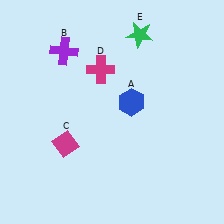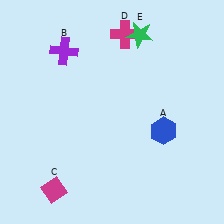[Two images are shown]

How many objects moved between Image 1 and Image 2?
3 objects moved between the two images.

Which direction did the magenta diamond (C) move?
The magenta diamond (C) moved down.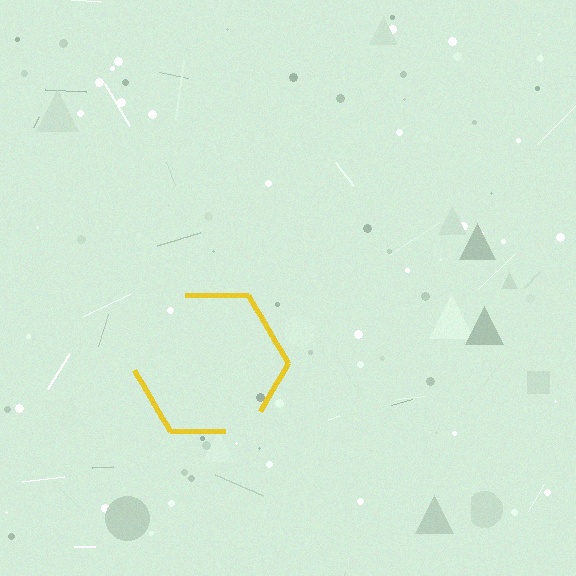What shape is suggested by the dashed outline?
The dashed outline suggests a hexagon.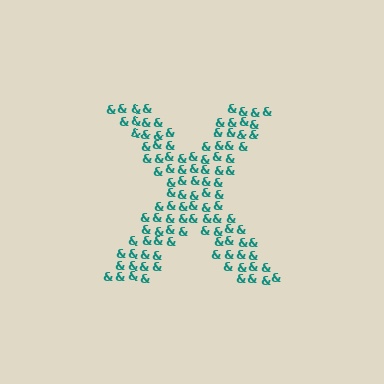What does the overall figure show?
The overall figure shows the letter X.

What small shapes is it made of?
It is made of small ampersands.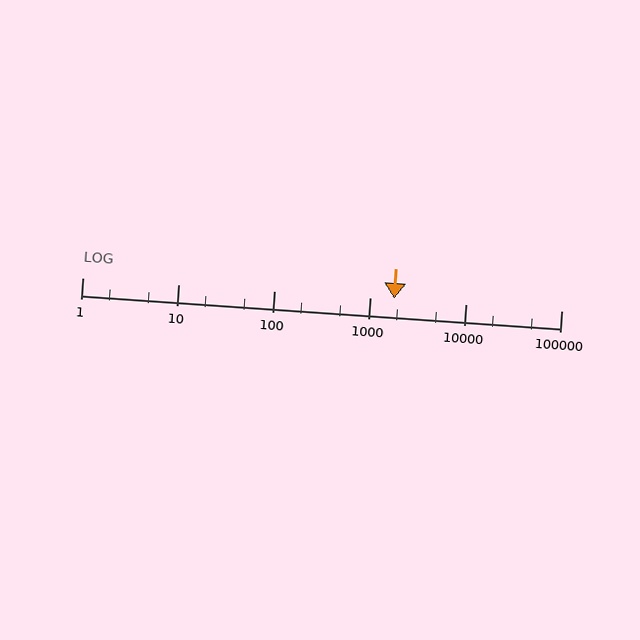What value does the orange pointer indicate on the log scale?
The pointer indicates approximately 1800.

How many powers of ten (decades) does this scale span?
The scale spans 5 decades, from 1 to 100000.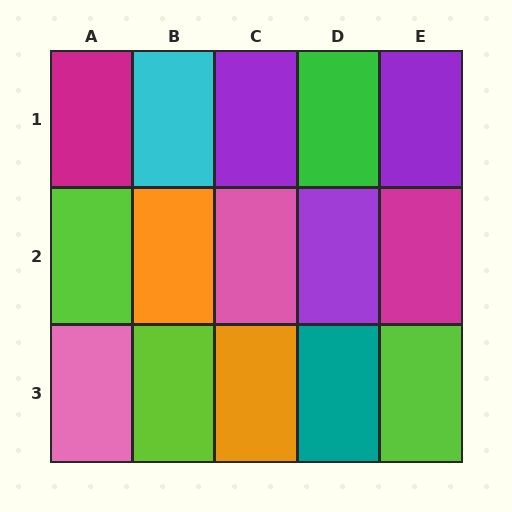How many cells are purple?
3 cells are purple.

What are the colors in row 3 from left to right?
Pink, lime, orange, teal, lime.